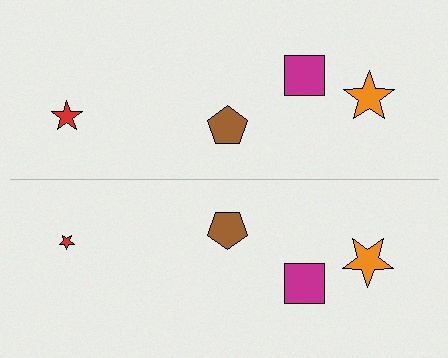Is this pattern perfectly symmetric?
No, the pattern is not perfectly symmetric. The red star on the bottom side has a different size than its mirror counterpart.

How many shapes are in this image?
There are 8 shapes in this image.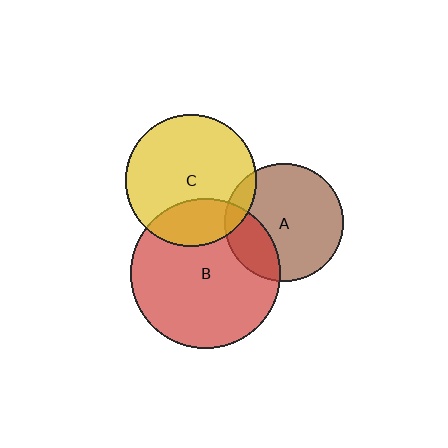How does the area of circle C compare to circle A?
Approximately 1.2 times.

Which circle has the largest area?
Circle B (red).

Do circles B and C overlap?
Yes.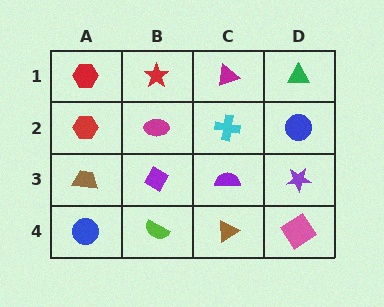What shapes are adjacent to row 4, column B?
A purple diamond (row 3, column B), a blue circle (row 4, column A), a brown triangle (row 4, column C).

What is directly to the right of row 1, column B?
A magenta triangle.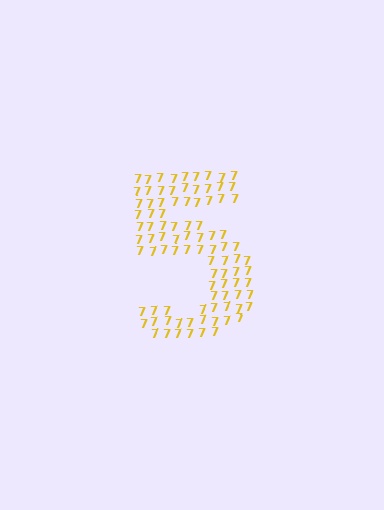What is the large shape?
The large shape is the digit 5.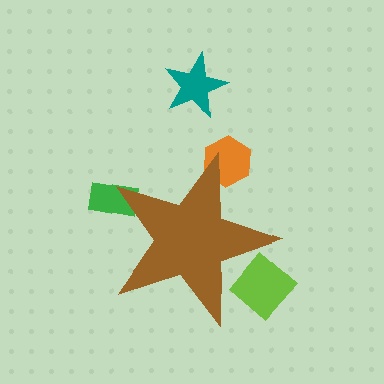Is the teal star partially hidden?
No, the teal star is fully visible.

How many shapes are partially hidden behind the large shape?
3 shapes are partially hidden.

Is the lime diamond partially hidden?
Yes, the lime diamond is partially hidden behind the brown star.